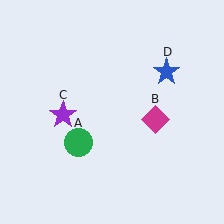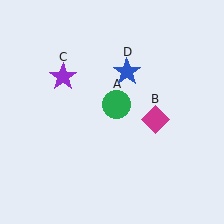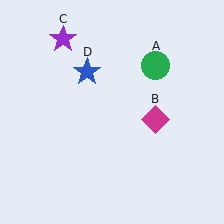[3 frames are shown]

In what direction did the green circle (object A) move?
The green circle (object A) moved up and to the right.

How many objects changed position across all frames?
3 objects changed position: green circle (object A), purple star (object C), blue star (object D).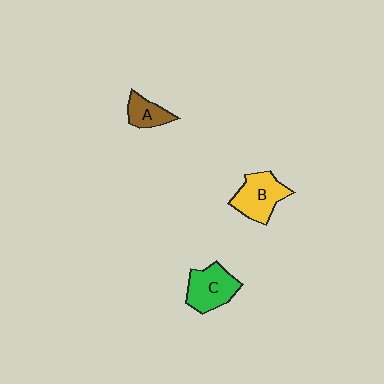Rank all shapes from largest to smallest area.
From largest to smallest: B (yellow), C (green), A (brown).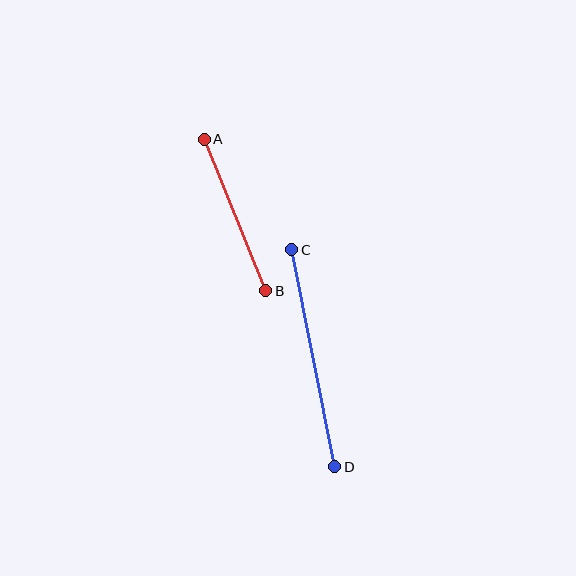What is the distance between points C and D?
The distance is approximately 222 pixels.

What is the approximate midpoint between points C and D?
The midpoint is at approximately (313, 358) pixels.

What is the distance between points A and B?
The distance is approximately 163 pixels.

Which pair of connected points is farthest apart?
Points C and D are farthest apart.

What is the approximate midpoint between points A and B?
The midpoint is at approximately (235, 215) pixels.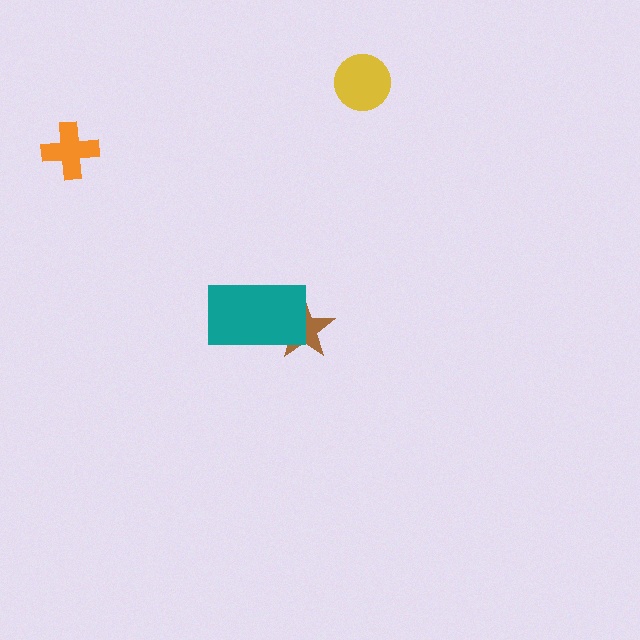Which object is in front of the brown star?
The teal rectangle is in front of the brown star.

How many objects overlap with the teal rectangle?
1 object overlaps with the teal rectangle.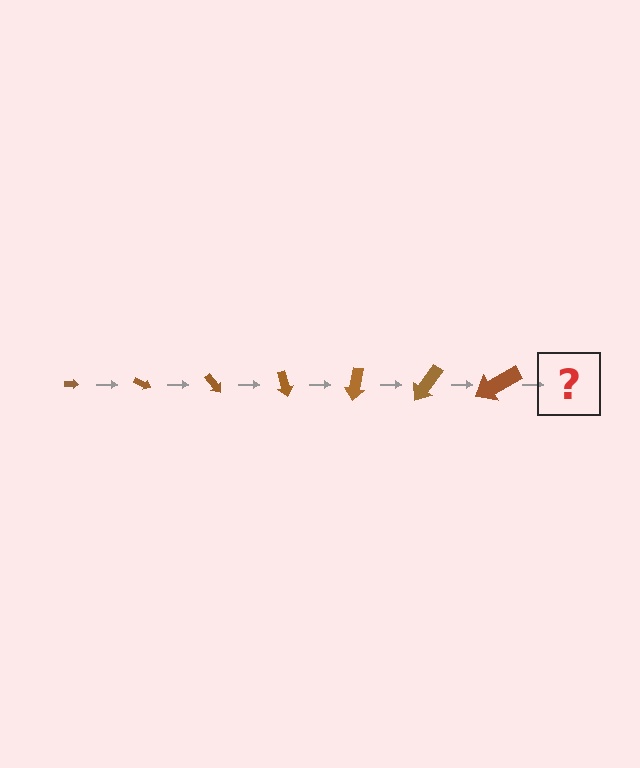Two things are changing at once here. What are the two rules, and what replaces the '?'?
The two rules are that the arrow grows larger each step and it rotates 25 degrees each step. The '?' should be an arrow, larger than the previous one and rotated 175 degrees from the start.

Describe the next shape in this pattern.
It should be an arrow, larger than the previous one and rotated 175 degrees from the start.